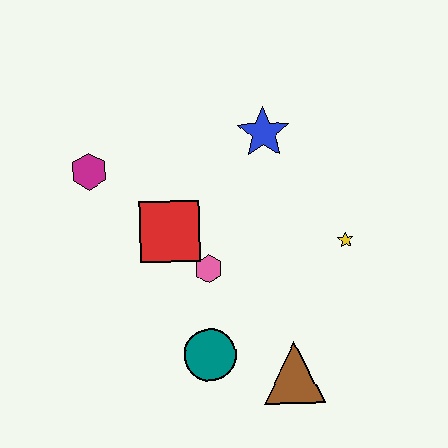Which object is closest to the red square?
The pink hexagon is closest to the red square.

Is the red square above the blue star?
No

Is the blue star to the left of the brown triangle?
Yes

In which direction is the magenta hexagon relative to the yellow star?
The magenta hexagon is to the left of the yellow star.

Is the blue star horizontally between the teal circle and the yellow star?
Yes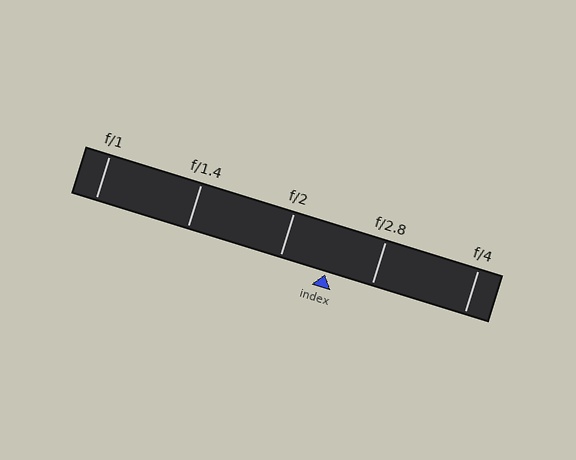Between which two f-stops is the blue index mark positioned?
The index mark is between f/2 and f/2.8.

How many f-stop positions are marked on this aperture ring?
There are 5 f-stop positions marked.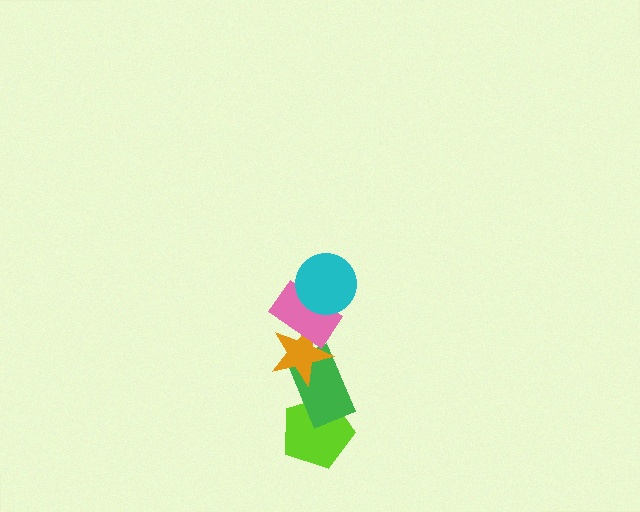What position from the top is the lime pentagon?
The lime pentagon is 5th from the top.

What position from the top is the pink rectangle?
The pink rectangle is 2nd from the top.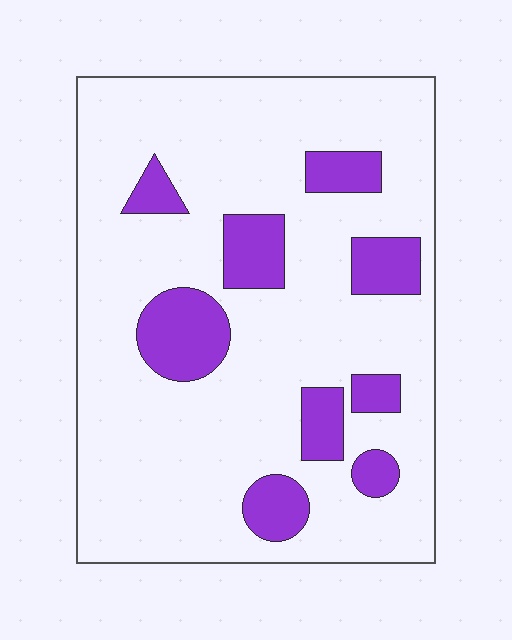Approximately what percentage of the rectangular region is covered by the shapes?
Approximately 20%.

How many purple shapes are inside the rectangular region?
9.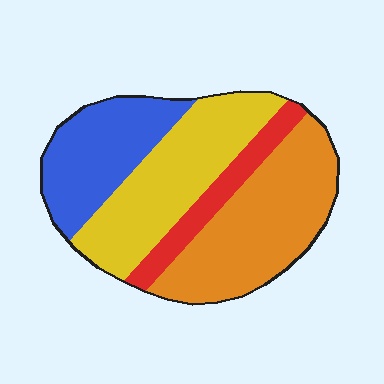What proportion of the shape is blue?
Blue covers around 25% of the shape.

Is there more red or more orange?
Orange.